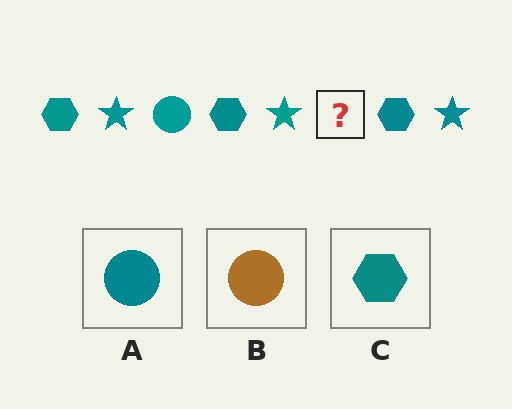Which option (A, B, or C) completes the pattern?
A.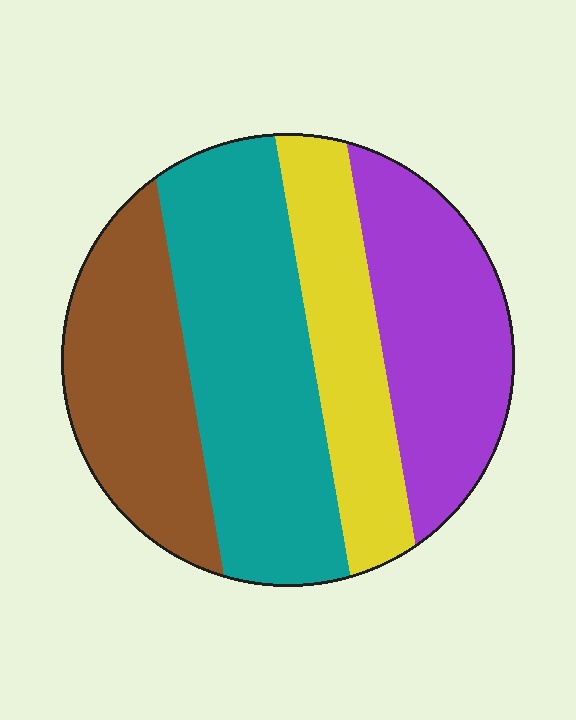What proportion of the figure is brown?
Brown covers around 25% of the figure.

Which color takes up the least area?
Yellow, at roughly 20%.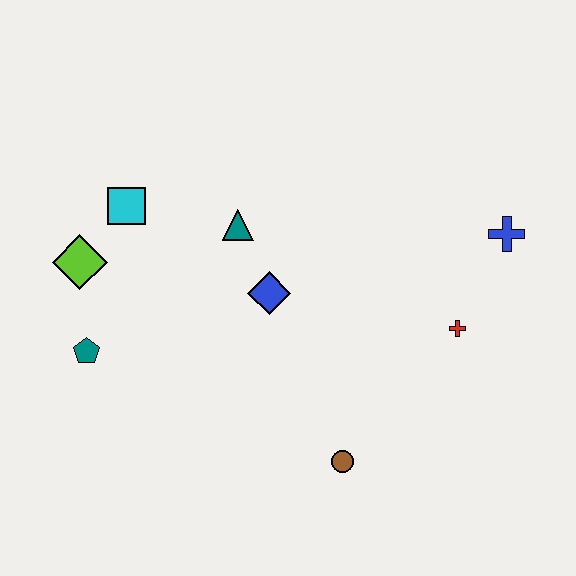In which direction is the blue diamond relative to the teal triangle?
The blue diamond is below the teal triangle.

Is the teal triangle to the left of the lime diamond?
No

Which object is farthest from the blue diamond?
The blue cross is farthest from the blue diamond.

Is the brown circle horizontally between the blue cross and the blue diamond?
Yes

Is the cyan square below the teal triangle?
No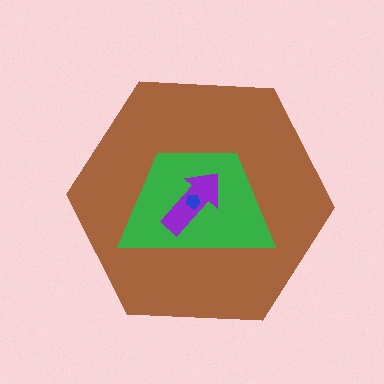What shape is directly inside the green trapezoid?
The purple arrow.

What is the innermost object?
The blue pentagon.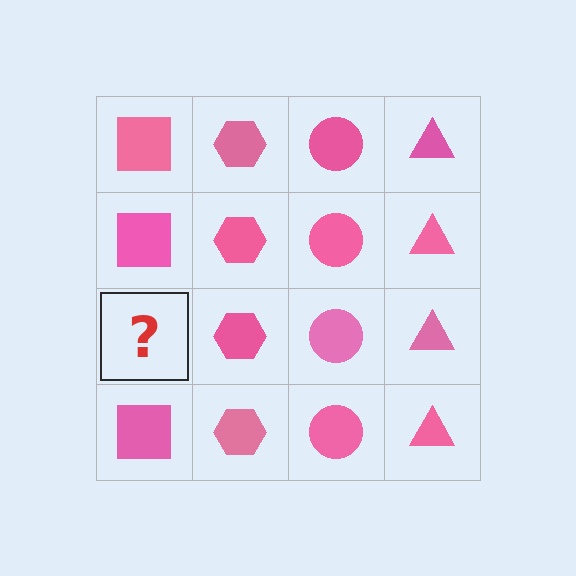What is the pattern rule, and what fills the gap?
The rule is that each column has a consistent shape. The gap should be filled with a pink square.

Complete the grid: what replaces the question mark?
The question mark should be replaced with a pink square.